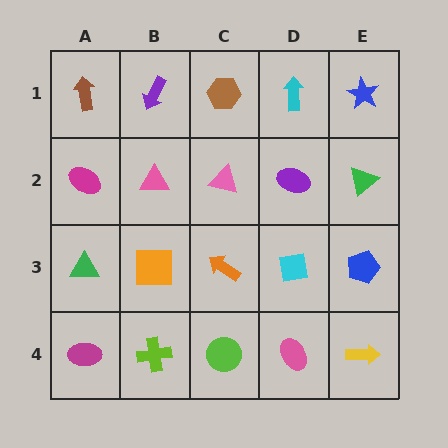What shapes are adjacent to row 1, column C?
A pink triangle (row 2, column C), a purple arrow (row 1, column B), a cyan arrow (row 1, column D).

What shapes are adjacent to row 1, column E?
A green triangle (row 2, column E), a cyan arrow (row 1, column D).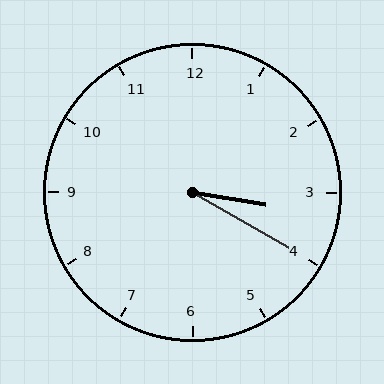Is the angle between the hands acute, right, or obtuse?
It is acute.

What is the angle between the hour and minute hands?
Approximately 20 degrees.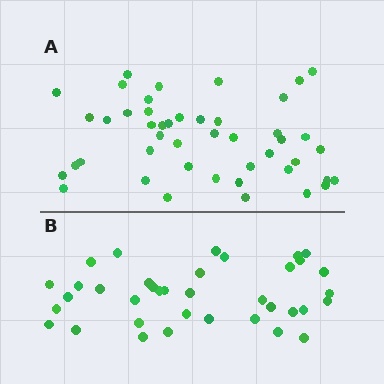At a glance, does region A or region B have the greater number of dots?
Region A (the top region) has more dots.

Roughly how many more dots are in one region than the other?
Region A has roughly 8 or so more dots than region B.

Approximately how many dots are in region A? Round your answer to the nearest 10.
About 50 dots. (The exact count is 46, which rounds to 50.)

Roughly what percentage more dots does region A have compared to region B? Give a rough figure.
About 25% more.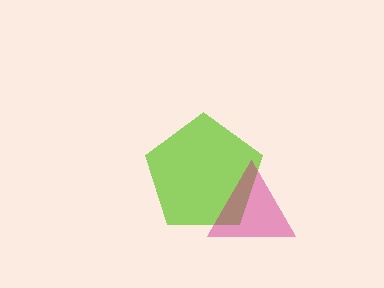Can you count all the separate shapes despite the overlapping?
Yes, there are 2 separate shapes.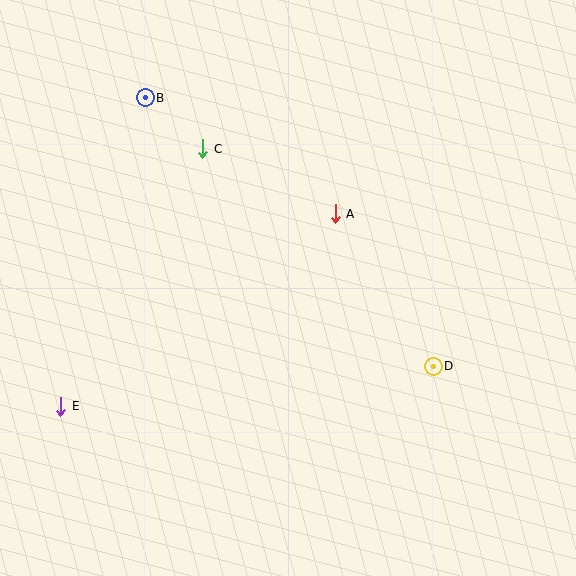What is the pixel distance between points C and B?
The distance between C and B is 77 pixels.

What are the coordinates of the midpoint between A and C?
The midpoint between A and C is at (269, 181).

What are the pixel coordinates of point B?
Point B is at (145, 98).